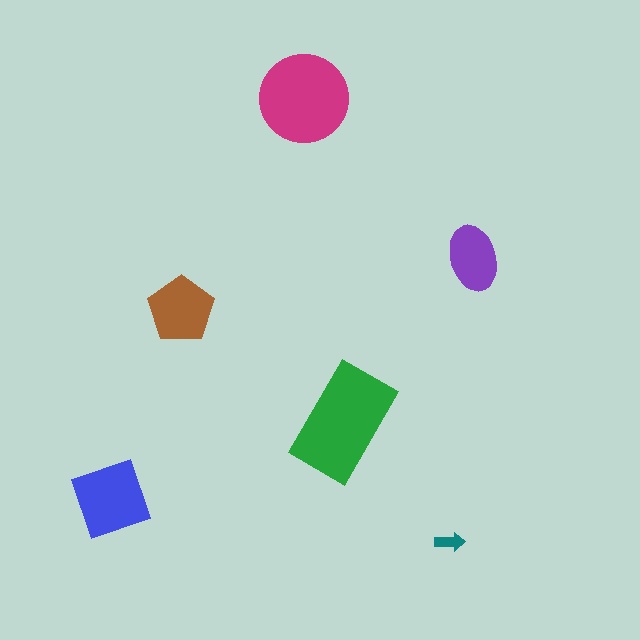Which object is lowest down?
The teal arrow is bottommost.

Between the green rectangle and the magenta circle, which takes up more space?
The green rectangle.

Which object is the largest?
The green rectangle.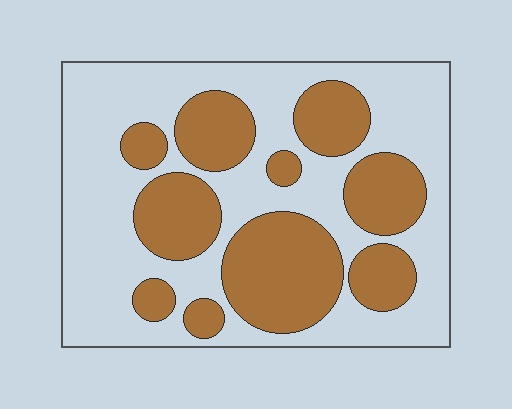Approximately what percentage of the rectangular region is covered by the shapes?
Approximately 40%.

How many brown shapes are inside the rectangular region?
10.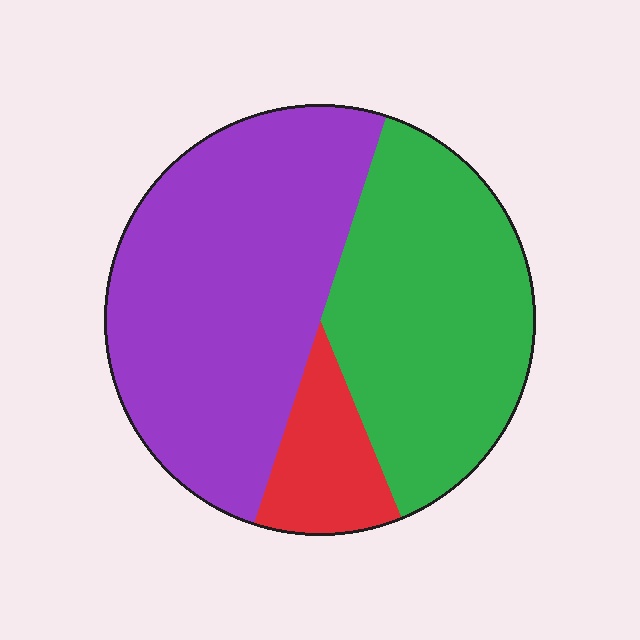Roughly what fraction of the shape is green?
Green covers about 40% of the shape.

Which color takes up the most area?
Purple, at roughly 50%.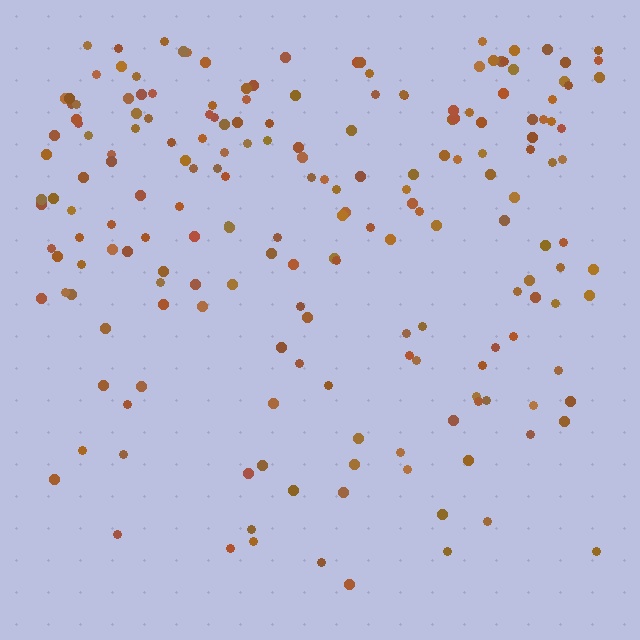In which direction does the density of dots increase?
From bottom to top, with the top side densest.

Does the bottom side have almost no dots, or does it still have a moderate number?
Still a moderate number, just noticeably fewer than the top.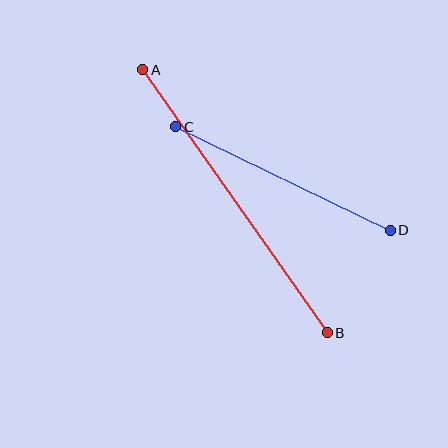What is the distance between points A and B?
The distance is approximately 321 pixels.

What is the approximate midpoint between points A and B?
The midpoint is at approximately (235, 201) pixels.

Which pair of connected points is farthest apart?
Points A and B are farthest apart.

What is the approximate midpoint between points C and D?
The midpoint is at approximately (283, 179) pixels.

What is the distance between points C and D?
The distance is approximately 238 pixels.